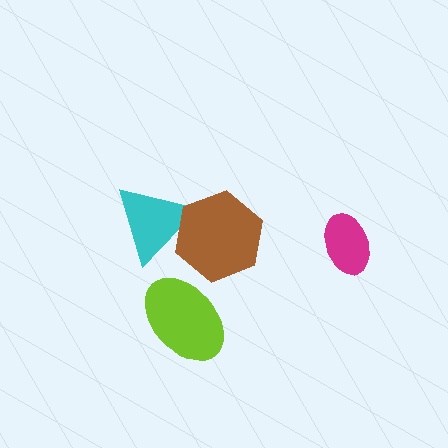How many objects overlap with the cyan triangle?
1 object overlaps with the cyan triangle.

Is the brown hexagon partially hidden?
No, no other shape covers it.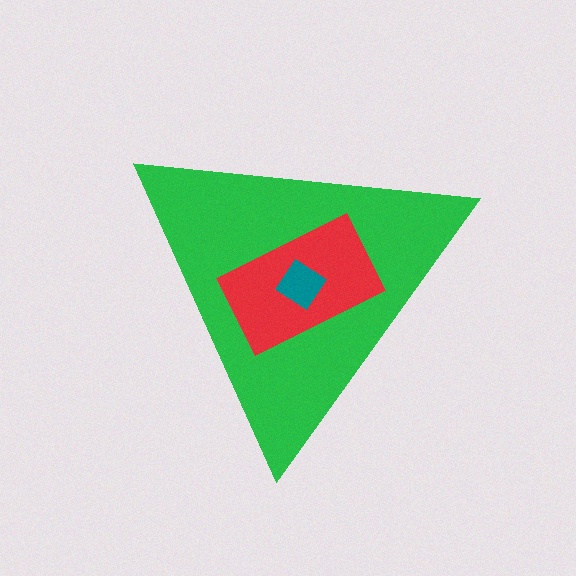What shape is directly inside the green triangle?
The red rectangle.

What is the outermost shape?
The green triangle.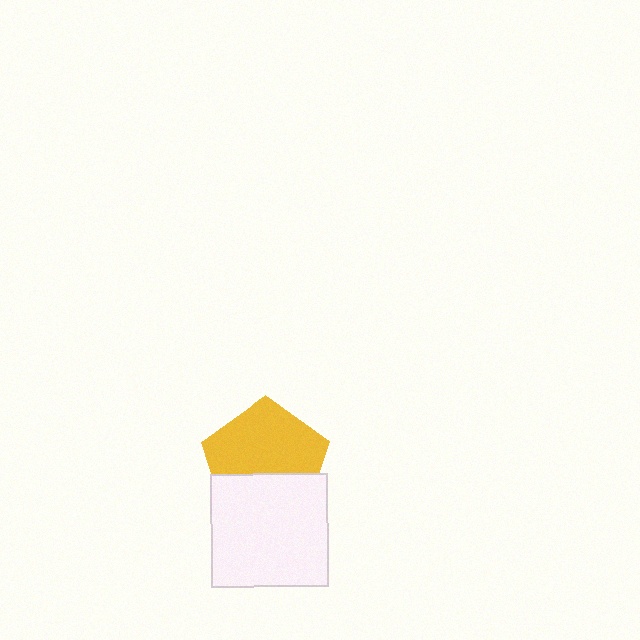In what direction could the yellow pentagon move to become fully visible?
The yellow pentagon could move up. That would shift it out from behind the white rectangle entirely.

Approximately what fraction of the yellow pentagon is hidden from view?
Roughly 38% of the yellow pentagon is hidden behind the white rectangle.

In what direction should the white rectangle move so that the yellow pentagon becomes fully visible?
The white rectangle should move down. That is the shortest direction to clear the overlap and leave the yellow pentagon fully visible.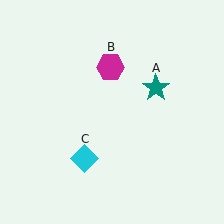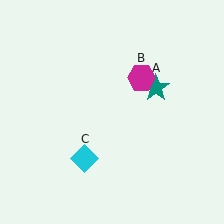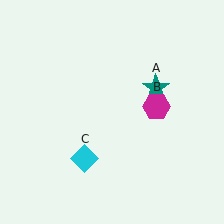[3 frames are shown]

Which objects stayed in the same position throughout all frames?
Teal star (object A) and cyan diamond (object C) remained stationary.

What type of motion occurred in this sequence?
The magenta hexagon (object B) rotated clockwise around the center of the scene.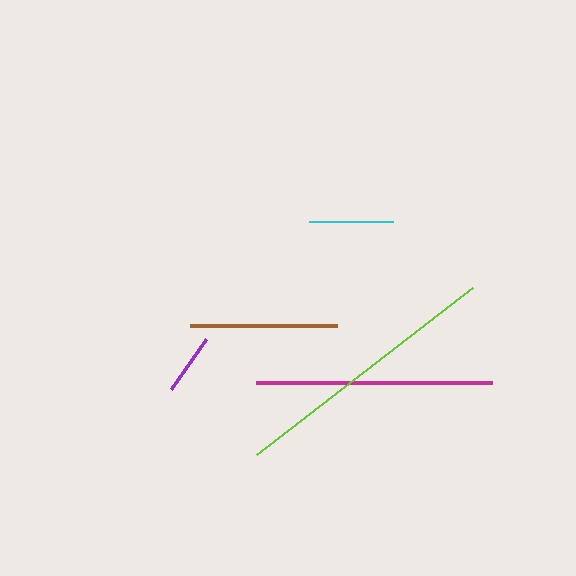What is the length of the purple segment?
The purple segment is approximately 61 pixels long.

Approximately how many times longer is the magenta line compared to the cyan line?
The magenta line is approximately 2.8 times the length of the cyan line.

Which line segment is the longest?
The lime line is the longest at approximately 274 pixels.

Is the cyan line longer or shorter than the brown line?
The brown line is longer than the cyan line.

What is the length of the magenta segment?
The magenta segment is approximately 236 pixels long.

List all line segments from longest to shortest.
From longest to shortest: lime, magenta, brown, cyan, purple.